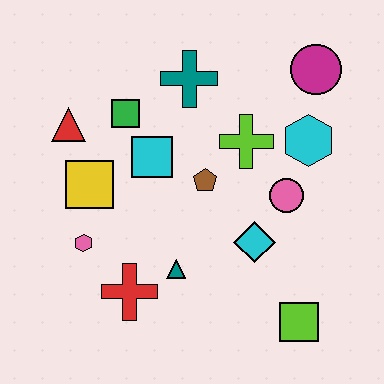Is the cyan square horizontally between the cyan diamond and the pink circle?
No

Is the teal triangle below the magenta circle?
Yes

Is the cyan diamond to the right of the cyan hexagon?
No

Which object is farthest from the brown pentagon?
The lime square is farthest from the brown pentagon.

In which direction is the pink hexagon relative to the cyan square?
The pink hexagon is below the cyan square.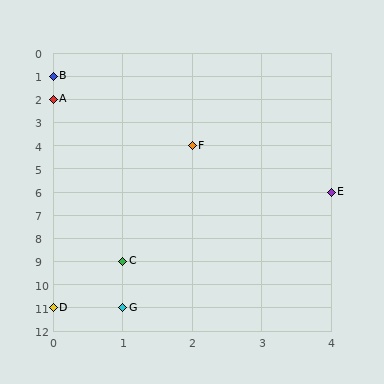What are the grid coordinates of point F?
Point F is at grid coordinates (2, 4).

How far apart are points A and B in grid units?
Points A and B are 1 row apart.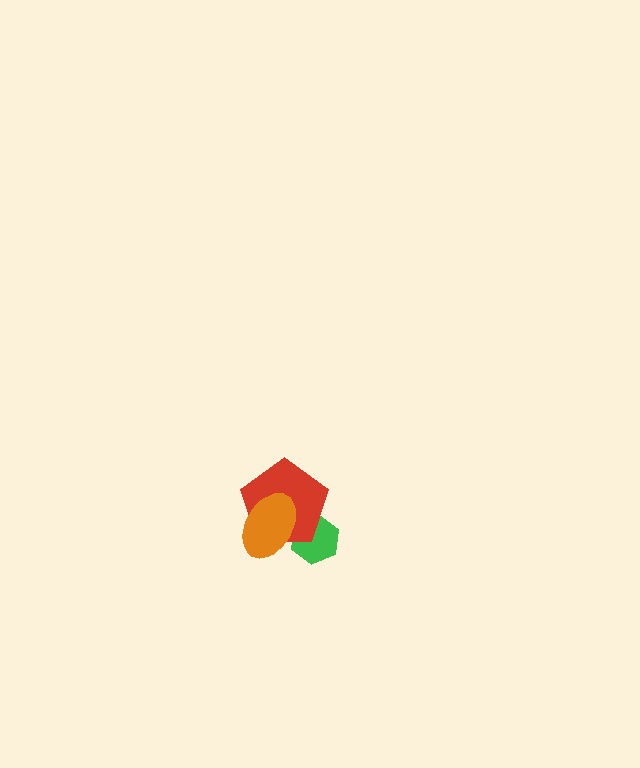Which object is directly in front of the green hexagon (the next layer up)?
The red pentagon is directly in front of the green hexagon.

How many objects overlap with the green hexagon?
2 objects overlap with the green hexagon.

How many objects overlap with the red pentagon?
2 objects overlap with the red pentagon.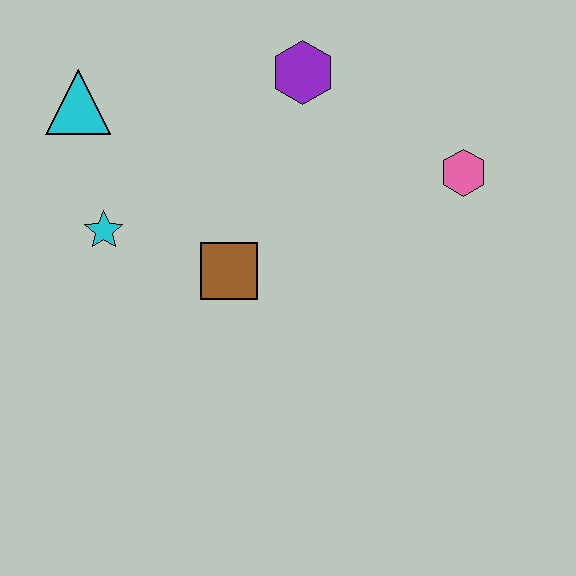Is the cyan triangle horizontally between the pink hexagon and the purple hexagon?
No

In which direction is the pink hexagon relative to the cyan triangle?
The pink hexagon is to the right of the cyan triangle.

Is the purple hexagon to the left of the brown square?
No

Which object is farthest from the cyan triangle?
The pink hexagon is farthest from the cyan triangle.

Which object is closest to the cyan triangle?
The cyan star is closest to the cyan triangle.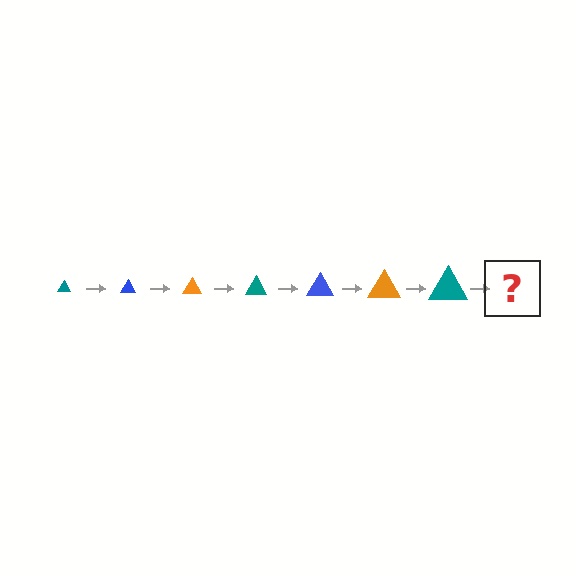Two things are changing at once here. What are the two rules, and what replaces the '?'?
The two rules are that the triangle grows larger each step and the color cycles through teal, blue, and orange. The '?' should be a blue triangle, larger than the previous one.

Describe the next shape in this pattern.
It should be a blue triangle, larger than the previous one.